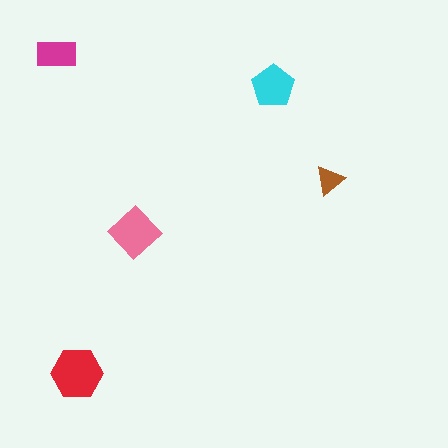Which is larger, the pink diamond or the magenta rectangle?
The pink diamond.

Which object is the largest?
The red hexagon.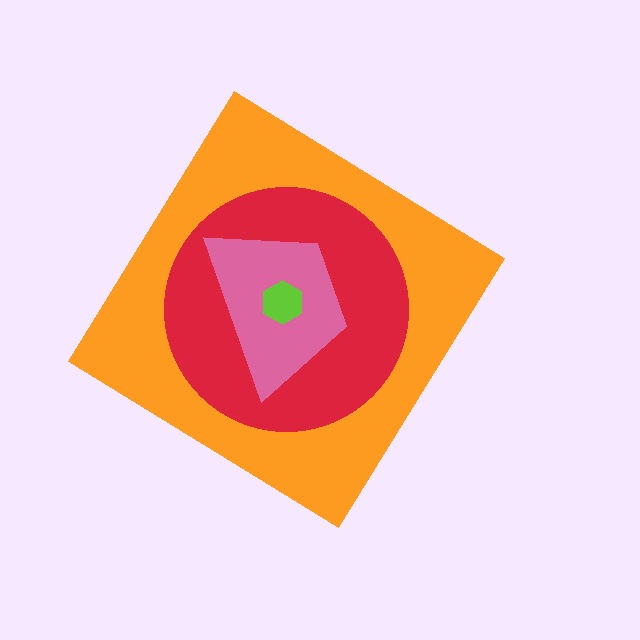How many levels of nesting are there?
4.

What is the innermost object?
The lime hexagon.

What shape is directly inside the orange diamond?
The red circle.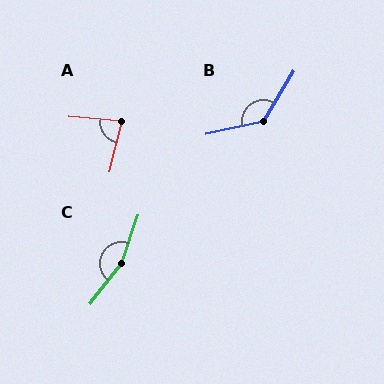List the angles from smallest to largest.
A (80°), B (134°), C (161°).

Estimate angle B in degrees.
Approximately 134 degrees.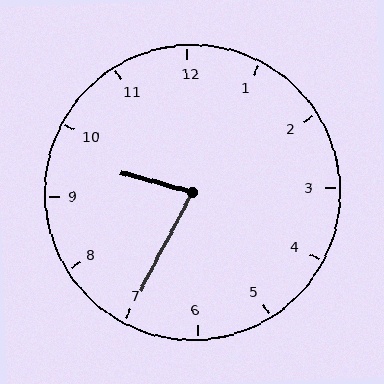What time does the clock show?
9:35.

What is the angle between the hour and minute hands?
Approximately 78 degrees.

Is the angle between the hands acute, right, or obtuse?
It is acute.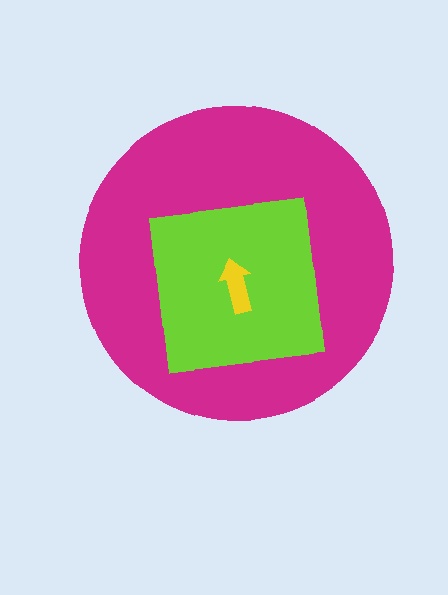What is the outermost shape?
The magenta circle.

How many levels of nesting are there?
3.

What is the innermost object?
The yellow arrow.